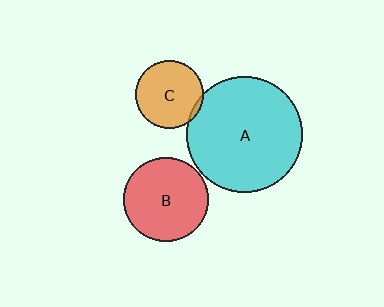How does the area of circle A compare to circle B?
Approximately 1.9 times.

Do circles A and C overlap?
Yes.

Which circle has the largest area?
Circle A (cyan).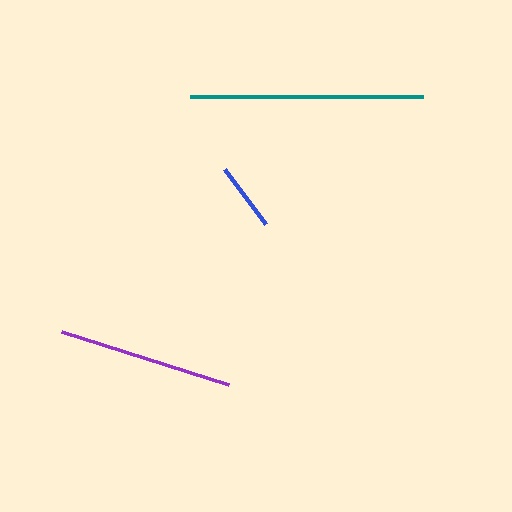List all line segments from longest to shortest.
From longest to shortest: teal, purple, blue.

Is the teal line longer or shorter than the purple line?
The teal line is longer than the purple line.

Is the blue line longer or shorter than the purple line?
The purple line is longer than the blue line.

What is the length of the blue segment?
The blue segment is approximately 69 pixels long.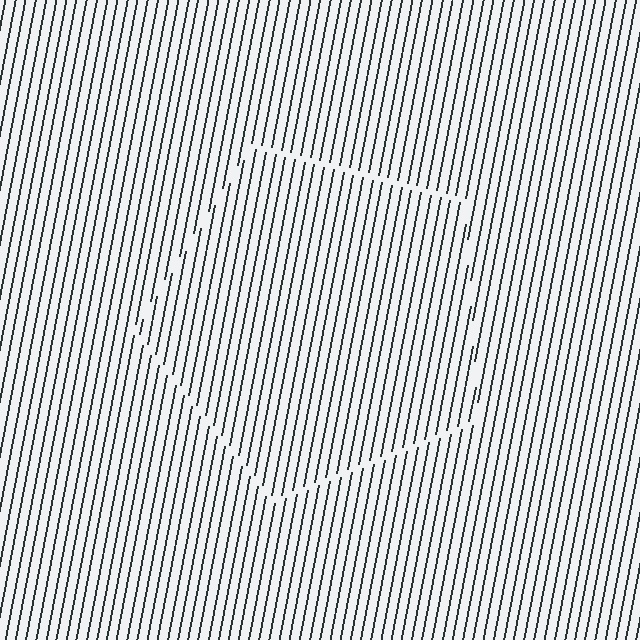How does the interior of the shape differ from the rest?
The interior of the shape contains the same grating, shifted by half a period — the contour is defined by the phase discontinuity where line-ends from the inner and outer gratings abut.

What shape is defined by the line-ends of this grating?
An illusory pentagon. The interior of the shape contains the same grating, shifted by half a period — the contour is defined by the phase discontinuity where line-ends from the inner and outer gratings abut.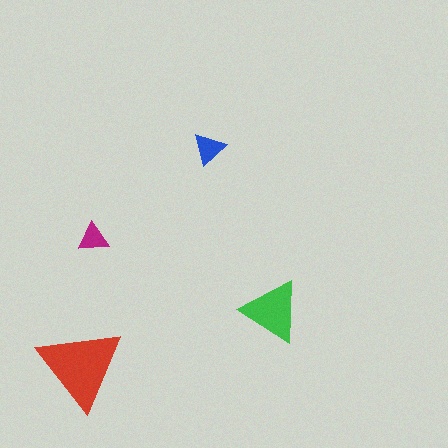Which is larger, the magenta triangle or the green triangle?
The green one.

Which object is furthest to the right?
The green triangle is rightmost.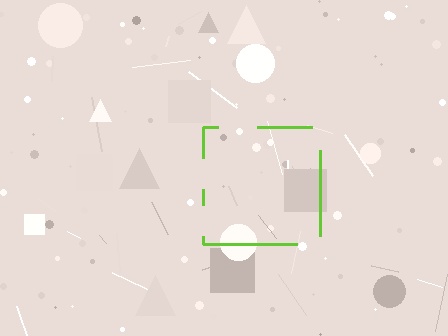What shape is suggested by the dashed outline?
The dashed outline suggests a square.